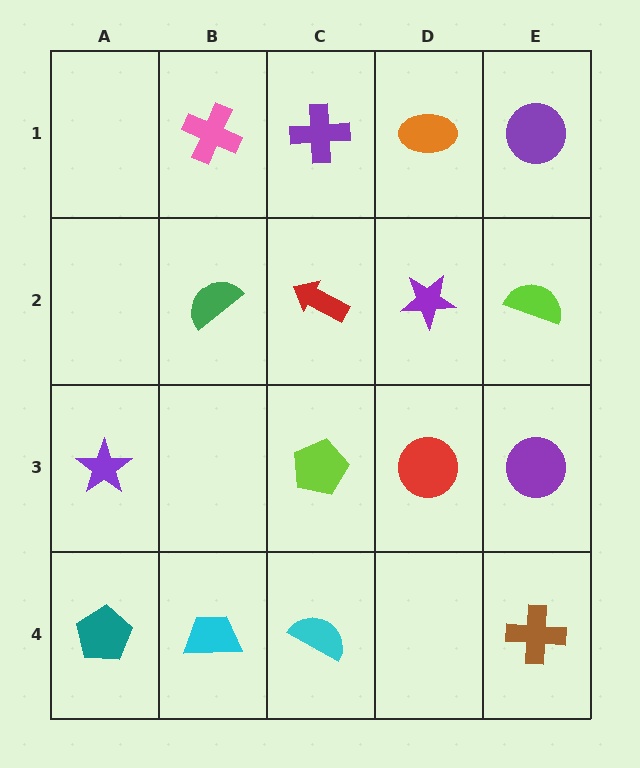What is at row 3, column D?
A red circle.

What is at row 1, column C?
A purple cross.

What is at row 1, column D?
An orange ellipse.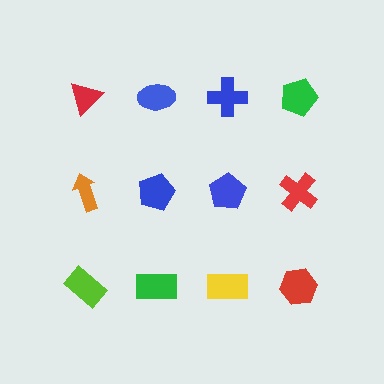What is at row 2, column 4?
A red cross.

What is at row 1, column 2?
A blue ellipse.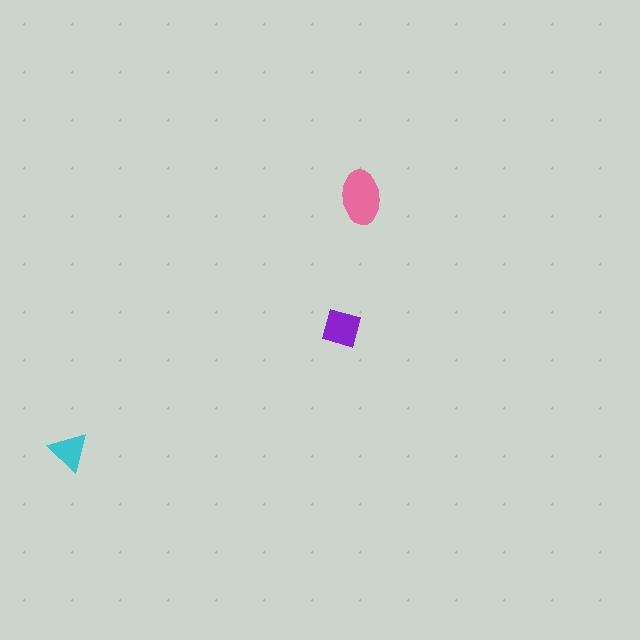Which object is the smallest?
The cyan triangle.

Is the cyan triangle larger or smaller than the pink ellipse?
Smaller.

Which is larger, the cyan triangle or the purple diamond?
The purple diamond.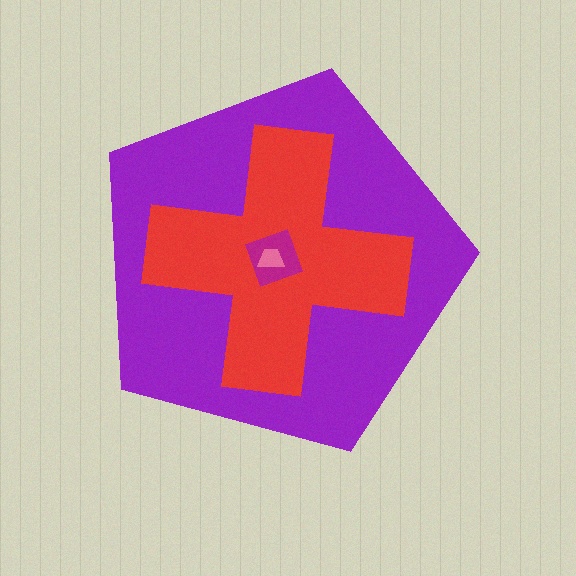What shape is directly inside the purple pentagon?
The red cross.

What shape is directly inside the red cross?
The magenta diamond.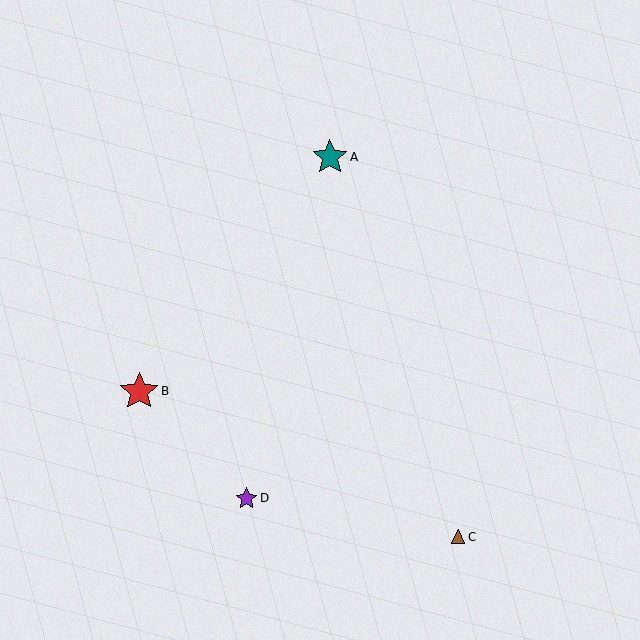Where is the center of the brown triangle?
The center of the brown triangle is at (458, 537).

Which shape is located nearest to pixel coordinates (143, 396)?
The red star (labeled B) at (139, 391) is nearest to that location.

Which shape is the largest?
The red star (labeled B) is the largest.